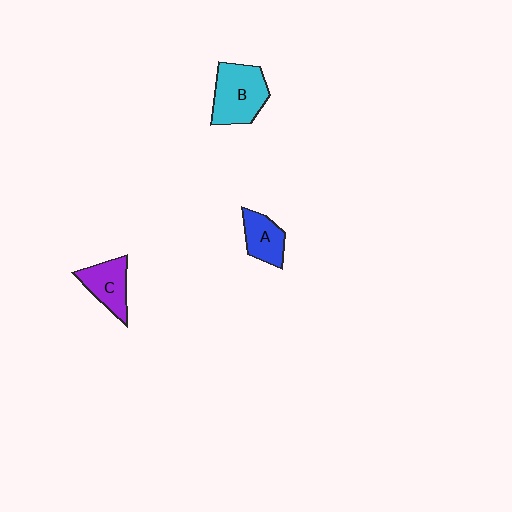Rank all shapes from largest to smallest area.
From largest to smallest: B (cyan), C (purple), A (blue).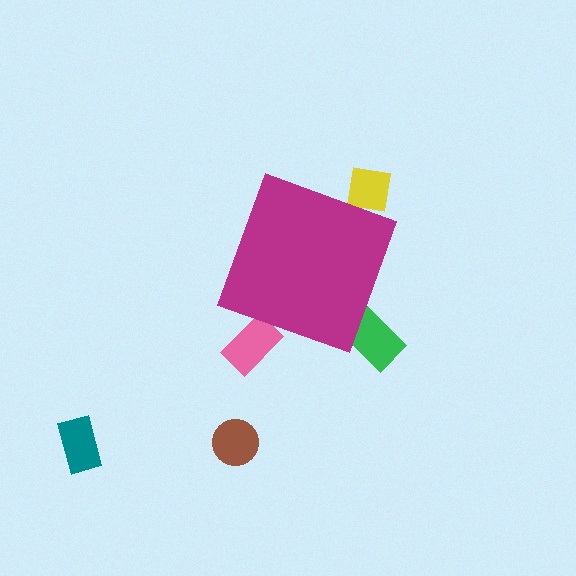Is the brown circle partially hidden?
No, the brown circle is fully visible.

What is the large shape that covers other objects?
A magenta diamond.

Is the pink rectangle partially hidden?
Yes, the pink rectangle is partially hidden behind the magenta diamond.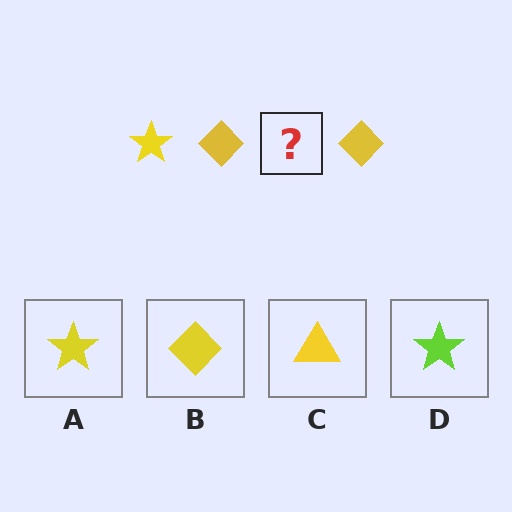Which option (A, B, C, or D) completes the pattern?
A.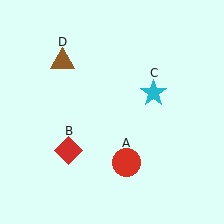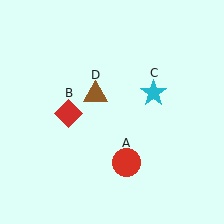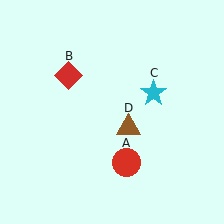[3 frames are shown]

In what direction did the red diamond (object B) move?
The red diamond (object B) moved up.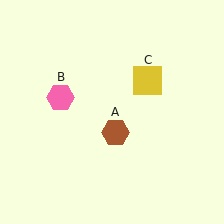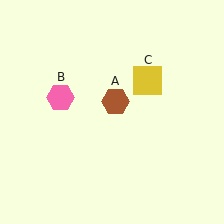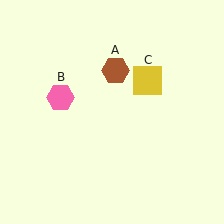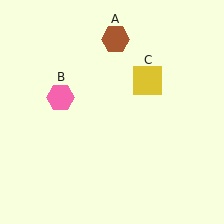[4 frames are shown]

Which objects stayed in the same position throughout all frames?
Pink hexagon (object B) and yellow square (object C) remained stationary.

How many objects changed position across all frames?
1 object changed position: brown hexagon (object A).